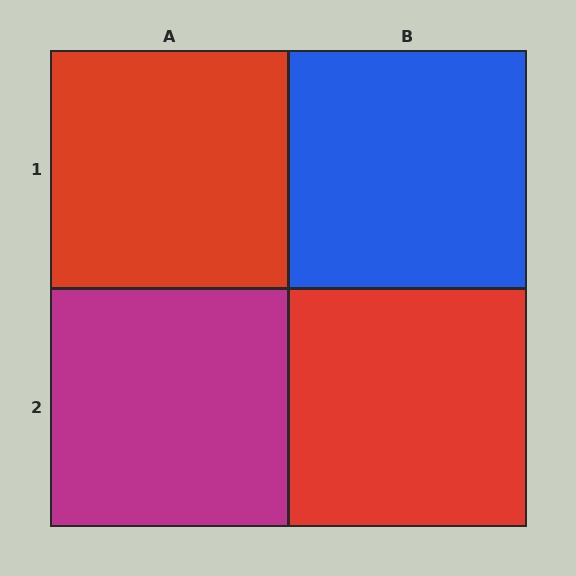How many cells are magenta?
1 cell is magenta.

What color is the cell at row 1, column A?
Red.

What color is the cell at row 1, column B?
Blue.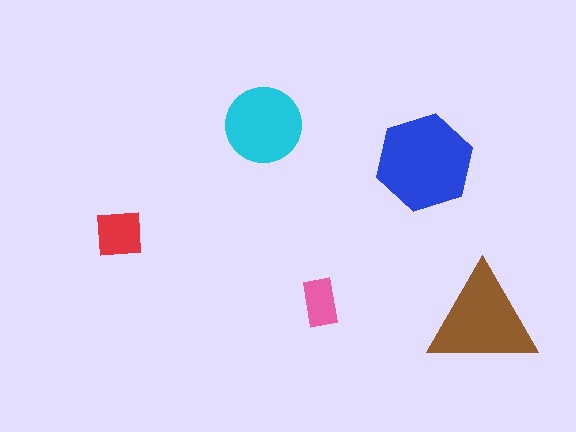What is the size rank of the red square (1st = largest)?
4th.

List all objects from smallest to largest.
The pink rectangle, the red square, the cyan circle, the brown triangle, the blue hexagon.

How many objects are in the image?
There are 5 objects in the image.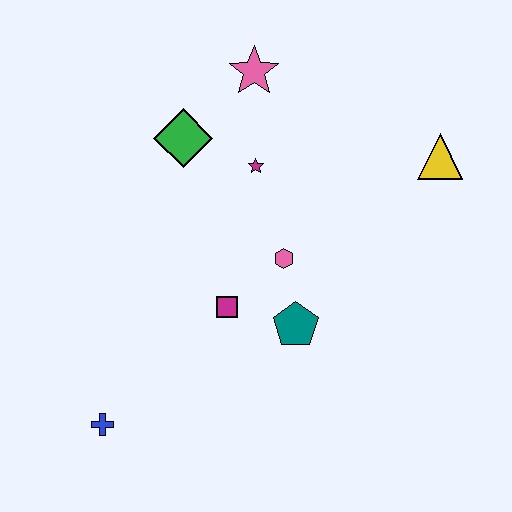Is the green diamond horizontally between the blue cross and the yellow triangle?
Yes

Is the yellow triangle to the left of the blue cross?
No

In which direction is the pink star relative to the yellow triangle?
The pink star is to the left of the yellow triangle.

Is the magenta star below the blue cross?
No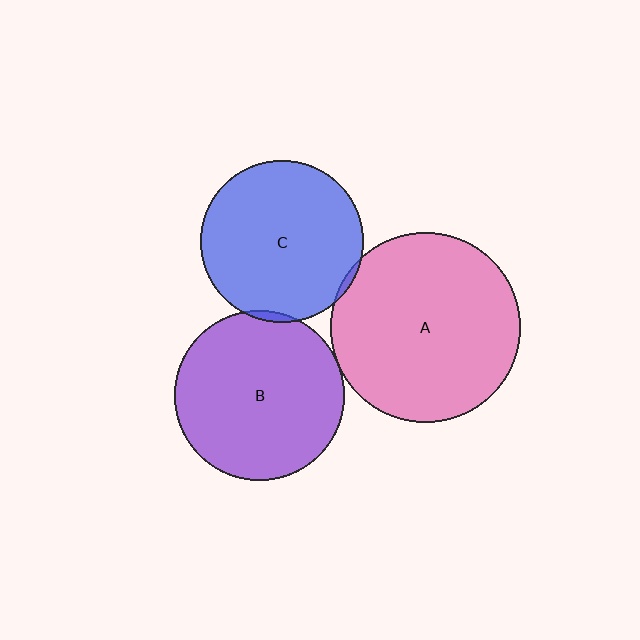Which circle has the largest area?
Circle A (pink).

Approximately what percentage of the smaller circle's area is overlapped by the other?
Approximately 5%.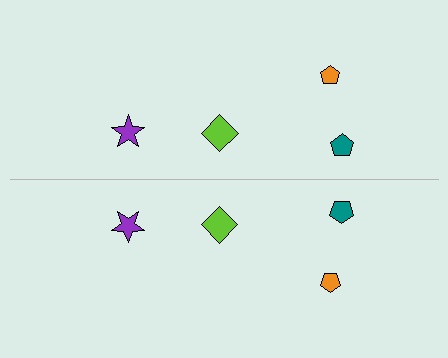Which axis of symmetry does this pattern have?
The pattern has a horizontal axis of symmetry running through the center of the image.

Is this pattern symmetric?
Yes, this pattern has bilateral (reflection) symmetry.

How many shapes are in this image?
There are 8 shapes in this image.